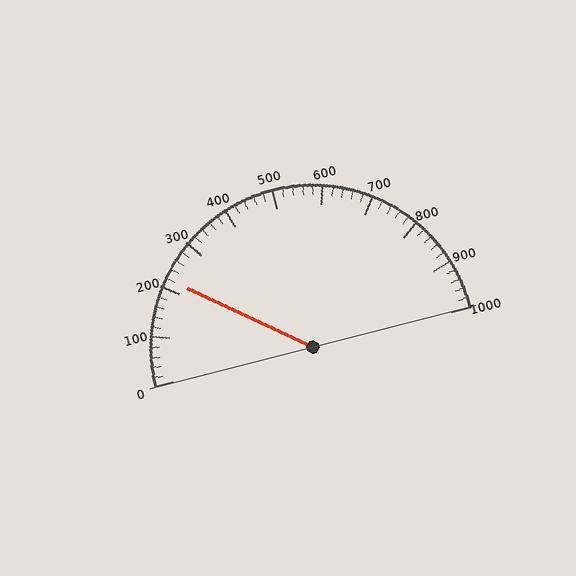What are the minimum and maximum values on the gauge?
The gauge ranges from 0 to 1000.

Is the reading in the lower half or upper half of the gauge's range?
The reading is in the lower half of the range (0 to 1000).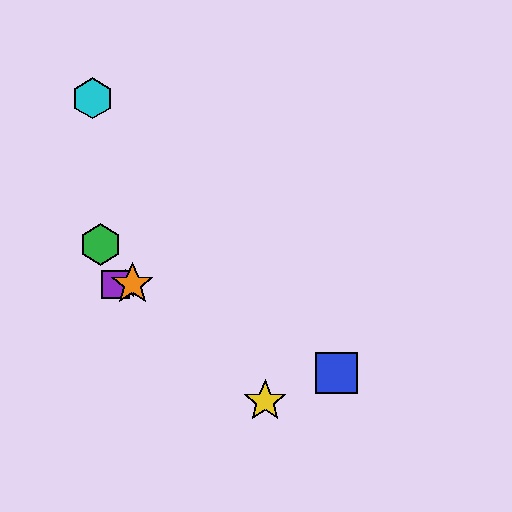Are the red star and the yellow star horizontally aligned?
No, the red star is at y≈284 and the yellow star is at y≈401.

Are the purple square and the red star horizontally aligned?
Yes, both are at y≈284.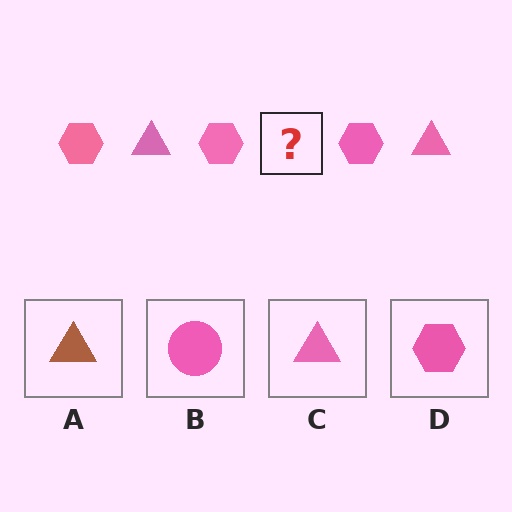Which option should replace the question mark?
Option C.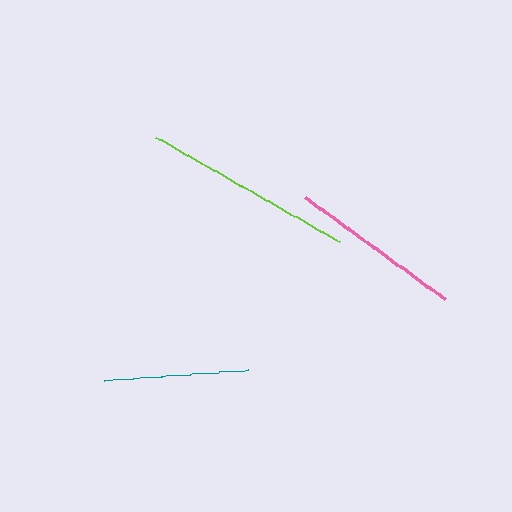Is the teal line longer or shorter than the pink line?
The pink line is longer than the teal line.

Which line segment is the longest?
The lime line is the longest at approximately 211 pixels.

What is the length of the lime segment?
The lime segment is approximately 211 pixels long.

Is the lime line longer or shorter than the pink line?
The lime line is longer than the pink line.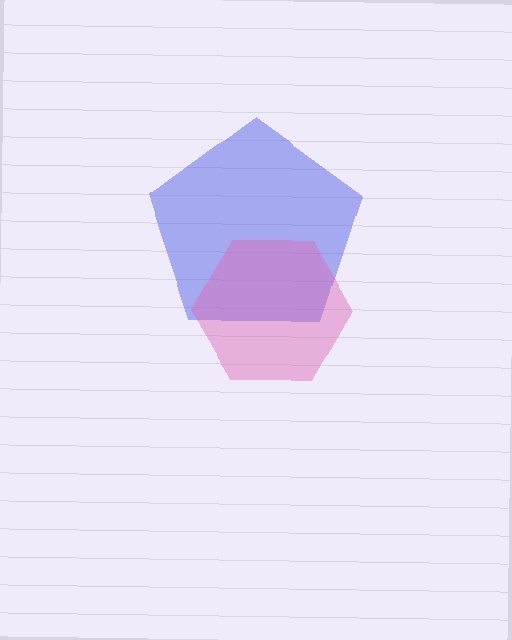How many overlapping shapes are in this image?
There are 2 overlapping shapes in the image.